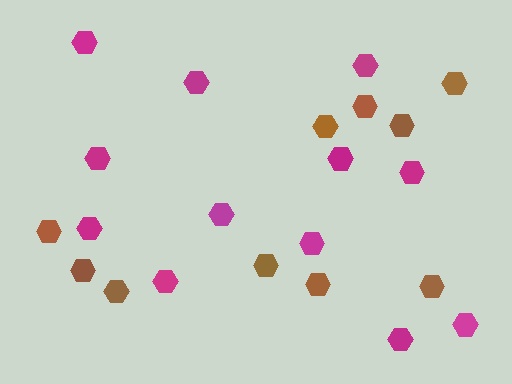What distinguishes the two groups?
There are 2 groups: one group of magenta hexagons (12) and one group of brown hexagons (10).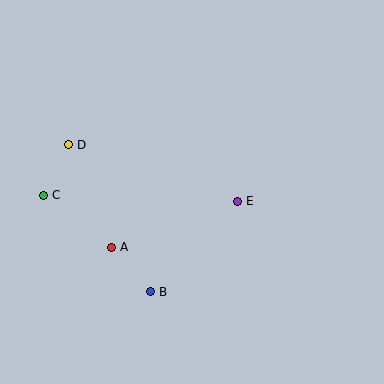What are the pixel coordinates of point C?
Point C is at (43, 195).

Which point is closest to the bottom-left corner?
Point A is closest to the bottom-left corner.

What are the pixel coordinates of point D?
Point D is at (68, 145).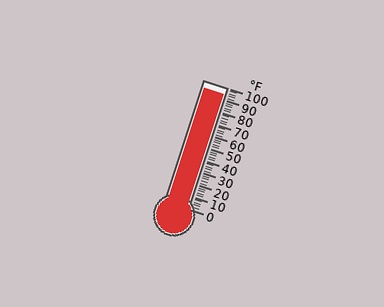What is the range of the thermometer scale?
The thermometer scale ranges from 0°F to 100°F.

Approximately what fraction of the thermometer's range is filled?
The thermometer is filled to approximately 95% of its range.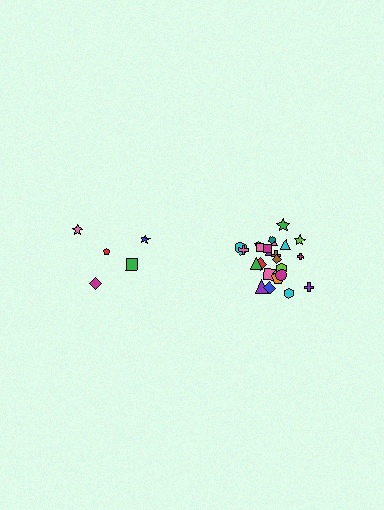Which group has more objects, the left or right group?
The right group.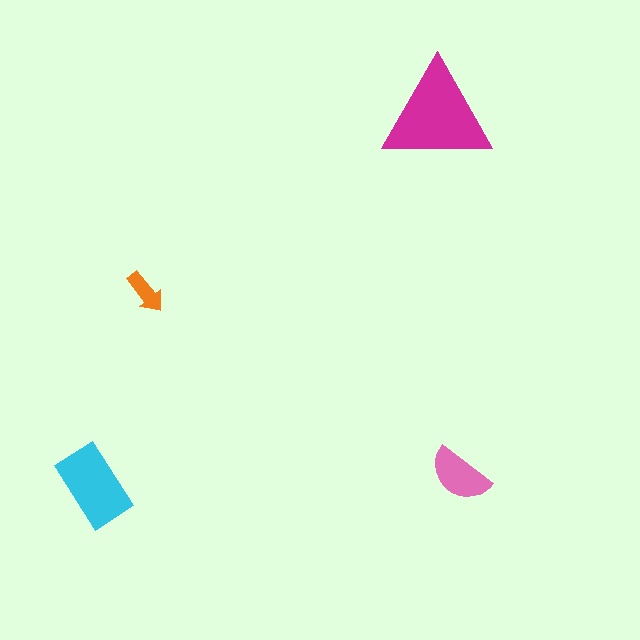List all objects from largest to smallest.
The magenta triangle, the cyan rectangle, the pink semicircle, the orange arrow.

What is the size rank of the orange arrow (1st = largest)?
4th.